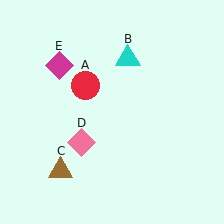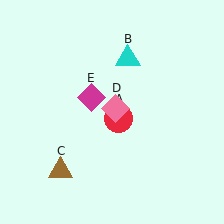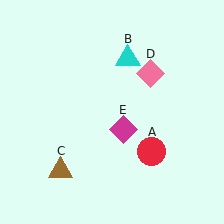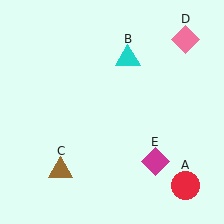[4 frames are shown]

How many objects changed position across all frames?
3 objects changed position: red circle (object A), pink diamond (object D), magenta diamond (object E).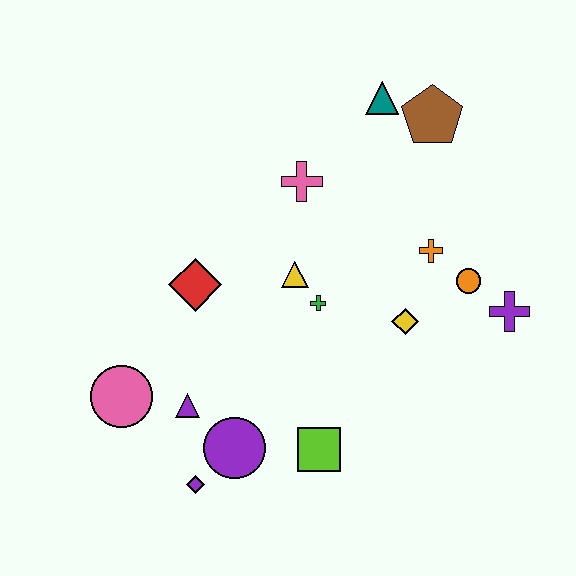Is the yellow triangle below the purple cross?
No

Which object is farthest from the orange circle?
The pink circle is farthest from the orange circle.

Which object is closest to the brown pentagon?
The teal triangle is closest to the brown pentagon.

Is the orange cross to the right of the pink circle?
Yes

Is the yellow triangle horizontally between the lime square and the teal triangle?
No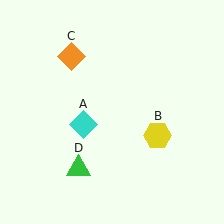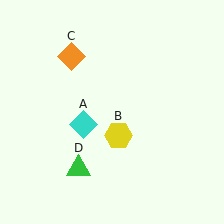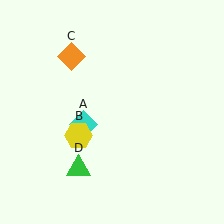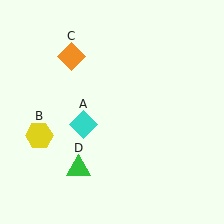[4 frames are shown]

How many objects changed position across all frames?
1 object changed position: yellow hexagon (object B).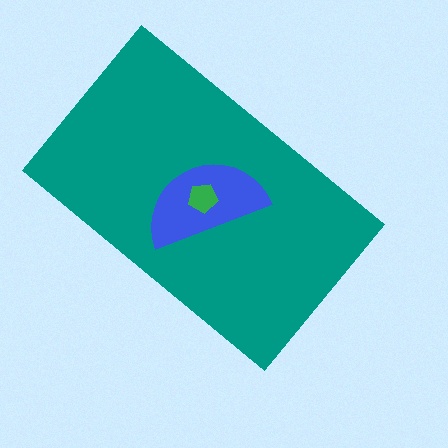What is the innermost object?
The green pentagon.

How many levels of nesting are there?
3.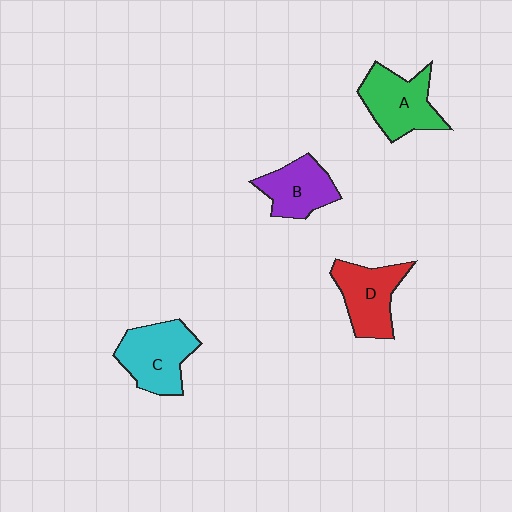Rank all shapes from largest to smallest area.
From largest to smallest: C (cyan), A (green), D (red), B (purple).